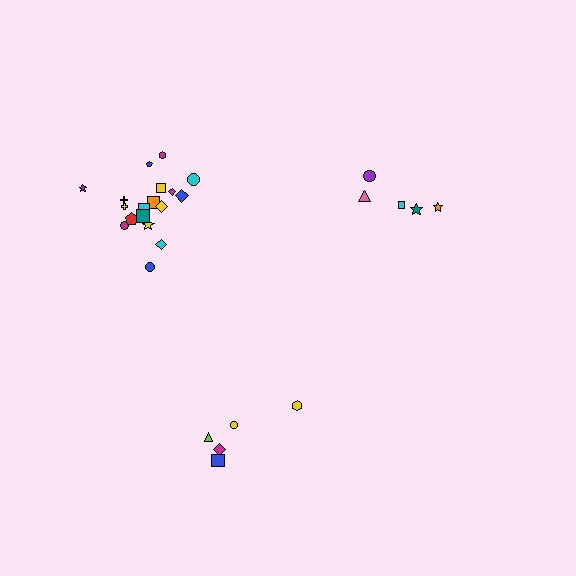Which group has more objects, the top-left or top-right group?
The top-left group.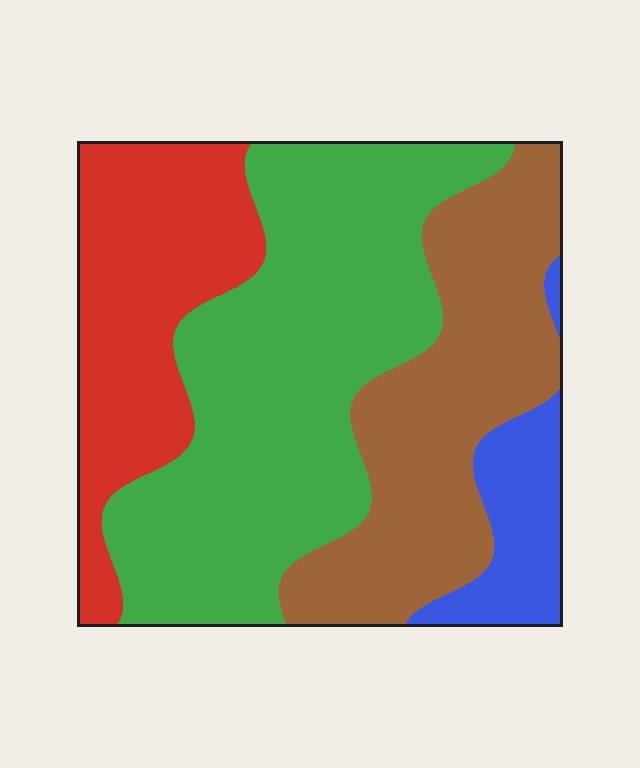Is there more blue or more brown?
Brown.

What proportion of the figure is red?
Red takes up about one fifth (1/5) of the figure.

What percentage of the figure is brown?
Brown takes up about one quarter (1/4) of the figure.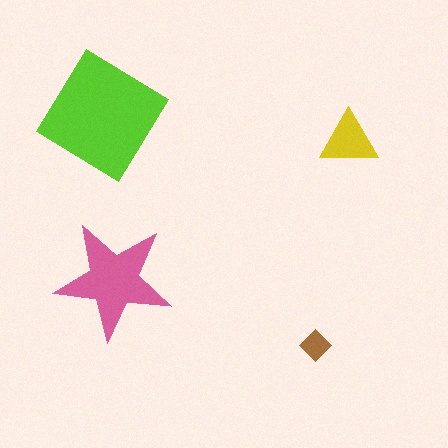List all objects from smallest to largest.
The brown diamond, the yellow triangle, the pink star, the lime diamond.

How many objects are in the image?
There are 4 objects in the image.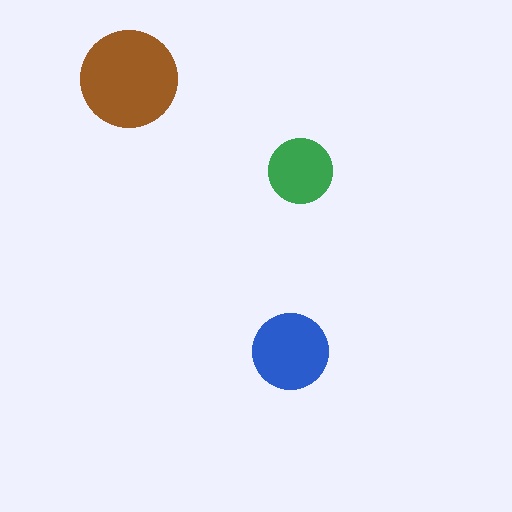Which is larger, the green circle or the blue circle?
The blue one.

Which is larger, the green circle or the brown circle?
The brown one.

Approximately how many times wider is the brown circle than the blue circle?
About 1.5 times wider.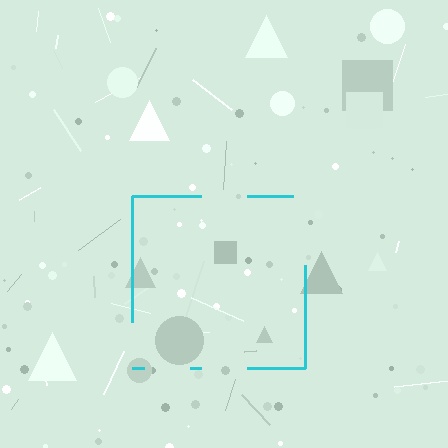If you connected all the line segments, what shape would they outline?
They would outline a square.